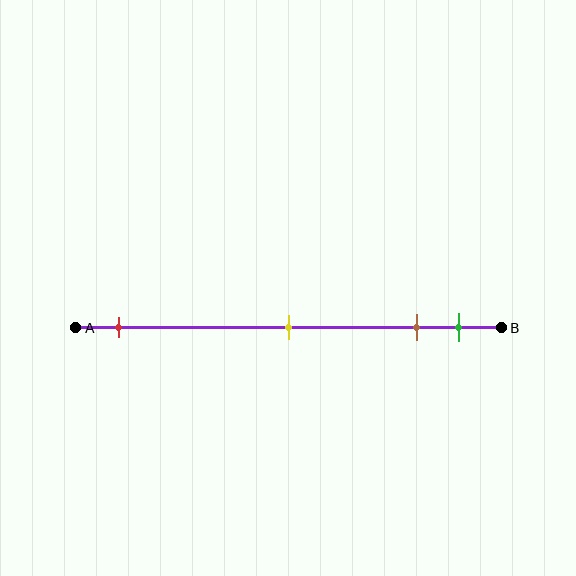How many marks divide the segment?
There are 4 marks dividing the segment.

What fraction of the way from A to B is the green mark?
The green mark is approximately 90% (0.9) of the way from A to B.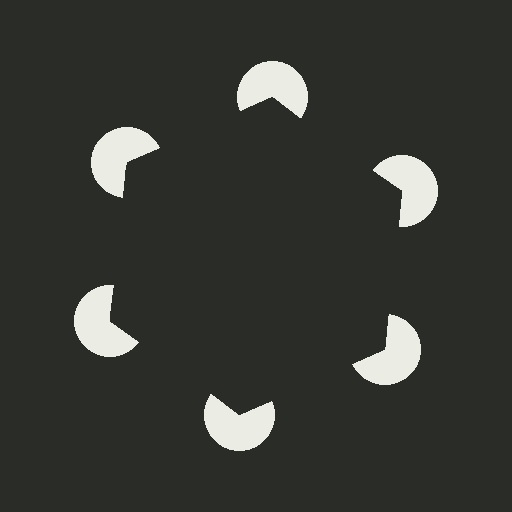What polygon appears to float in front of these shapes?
An illusory hexagon — its edges are inferred from the aligned wedge cuts in the pac-man discs, not physically drawn.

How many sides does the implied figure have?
6 sides.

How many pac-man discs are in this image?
There are 6 — one at each vertex of the illusory hexagon.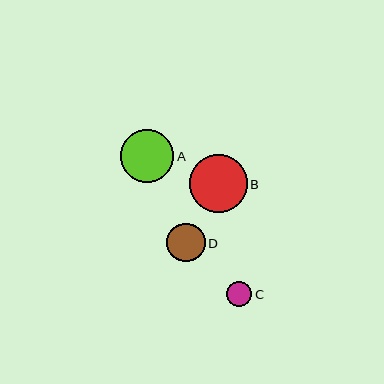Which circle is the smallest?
Circle C is the smallest with a size of approximately 25 pixels.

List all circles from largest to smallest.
From largest to smallest: B, A, D, C.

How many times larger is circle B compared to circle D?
Circle B is approximately 1.5 times the size of circle D.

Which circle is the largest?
Circle B is the largest with a size of approximately 58 pixels.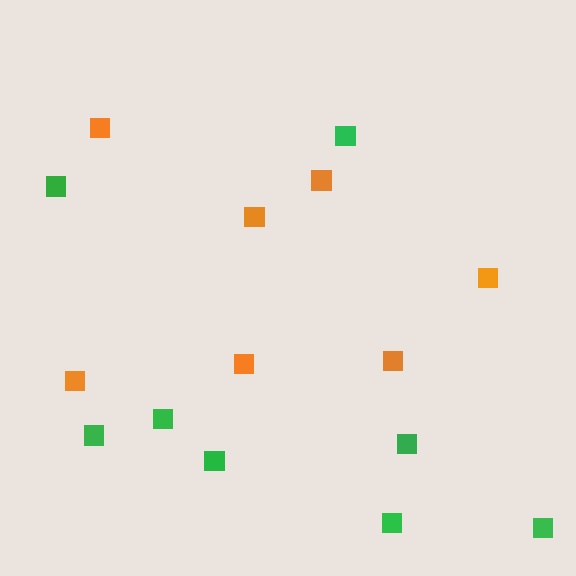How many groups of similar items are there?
There are 2 groups: one group of orange squares (7) and one group of green squares (8).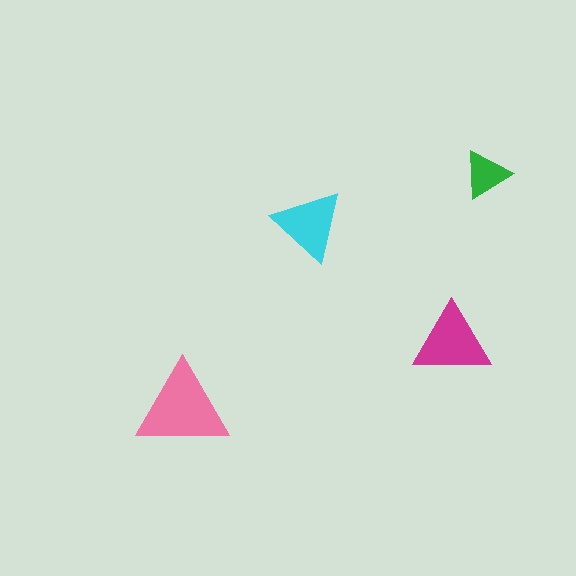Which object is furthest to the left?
The pink triangle is leftmost.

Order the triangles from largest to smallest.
the pink one, the magenta one, the cyan one, the green one.